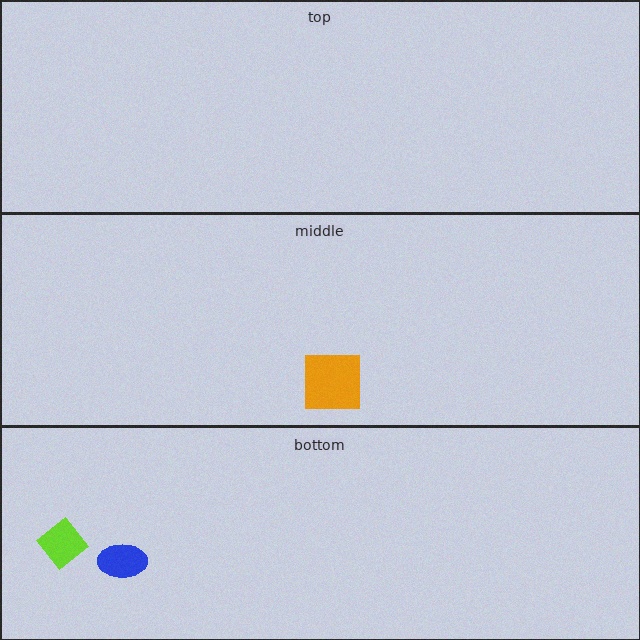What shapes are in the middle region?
The orange square.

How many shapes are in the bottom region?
2.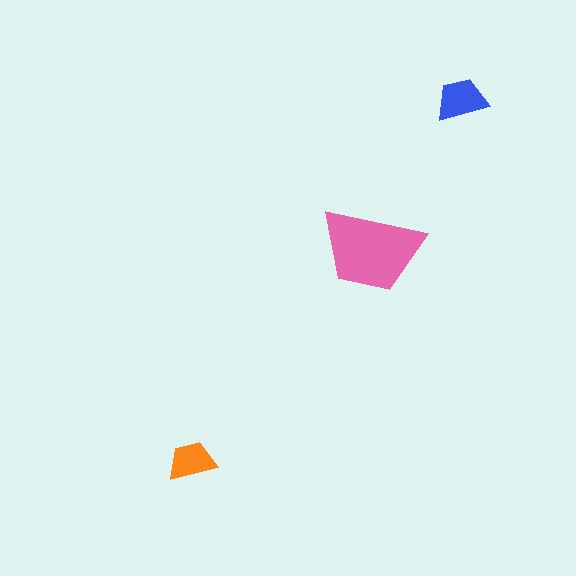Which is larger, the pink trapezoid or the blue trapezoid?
The pink one.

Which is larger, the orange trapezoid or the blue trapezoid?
The blue one.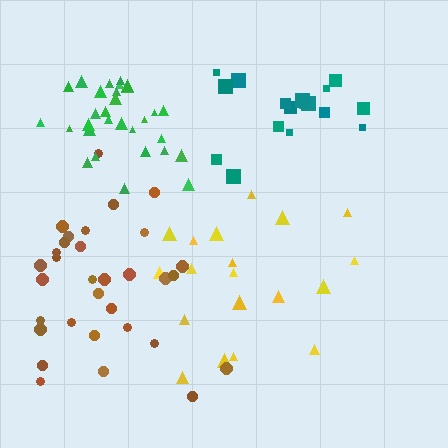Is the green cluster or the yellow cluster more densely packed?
Green.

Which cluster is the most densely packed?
Green.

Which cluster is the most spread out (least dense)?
Yellow.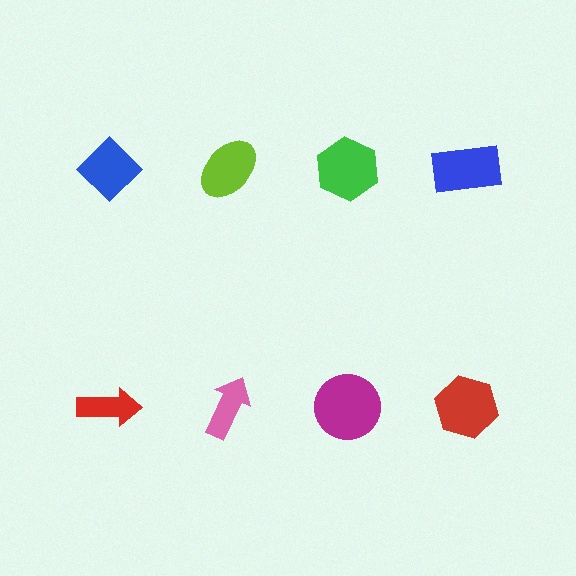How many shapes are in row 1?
4 shapes.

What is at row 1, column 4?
A blue rectangle.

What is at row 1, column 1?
A blue diamond.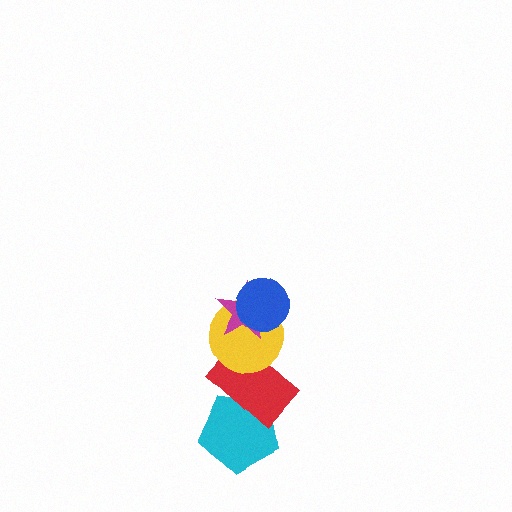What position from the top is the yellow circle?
The yellow circle is 3rd from the top.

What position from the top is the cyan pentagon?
The cyan pentagon is 5th from the top.